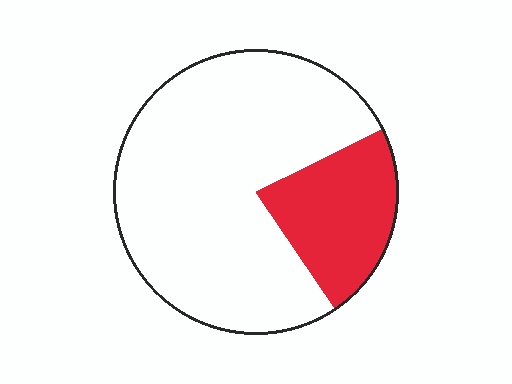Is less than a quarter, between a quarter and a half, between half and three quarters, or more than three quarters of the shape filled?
Less than a quarter.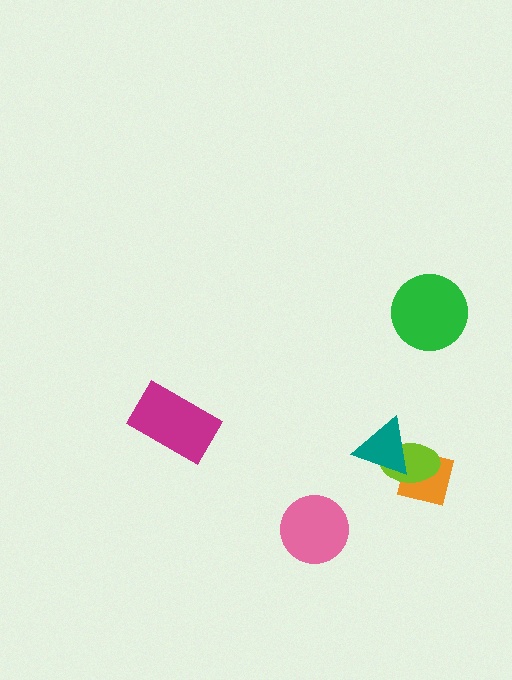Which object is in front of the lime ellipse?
The teal triangle is in front of the lime ellipse.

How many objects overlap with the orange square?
2 objects overlap with the orange square.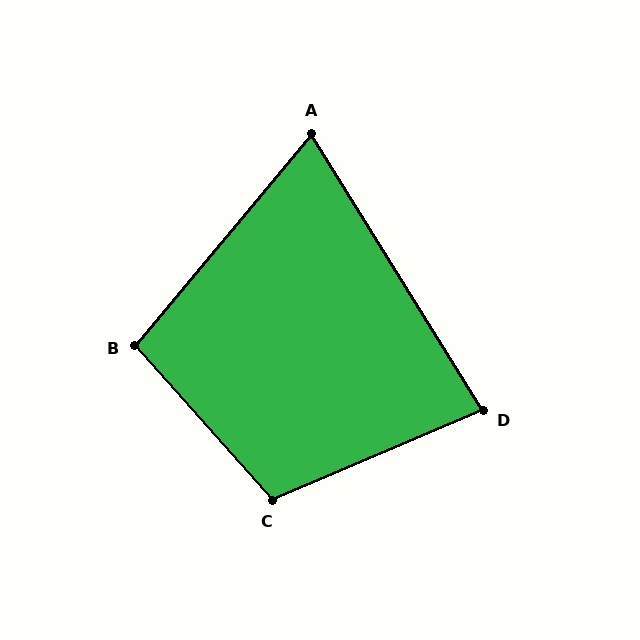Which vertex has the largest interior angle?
C, at approximately 108 degrees.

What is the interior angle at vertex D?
Approximately 81 degrees (acute).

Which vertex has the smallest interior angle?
A, at approximately 72 degrees.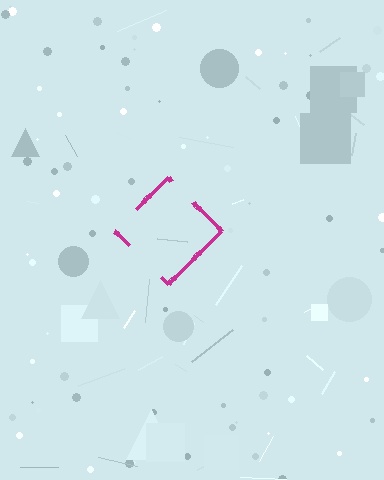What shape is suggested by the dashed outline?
The dashed outline suggests a diamond.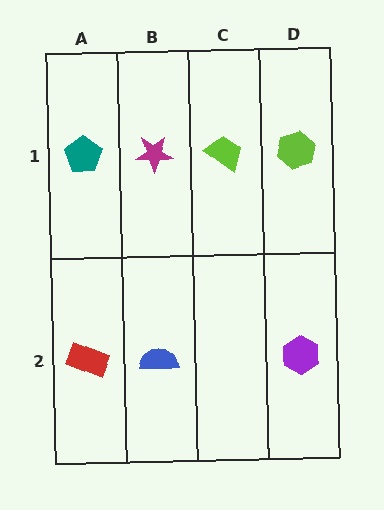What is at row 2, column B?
A blue semicircle.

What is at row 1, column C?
A lime trapezoid.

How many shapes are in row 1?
4 shapes.